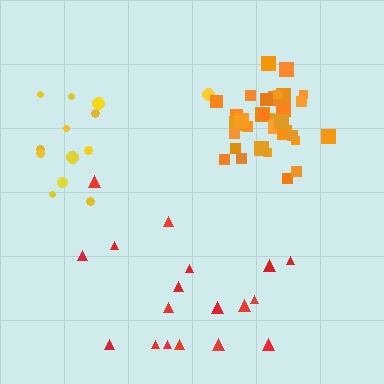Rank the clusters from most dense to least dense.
orange, yellow, red.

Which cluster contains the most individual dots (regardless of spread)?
Orange (33).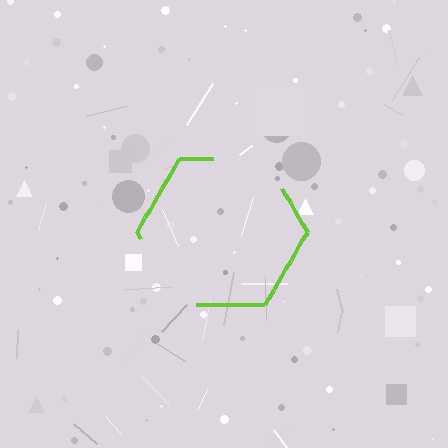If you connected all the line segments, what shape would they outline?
They would outline a hexagon.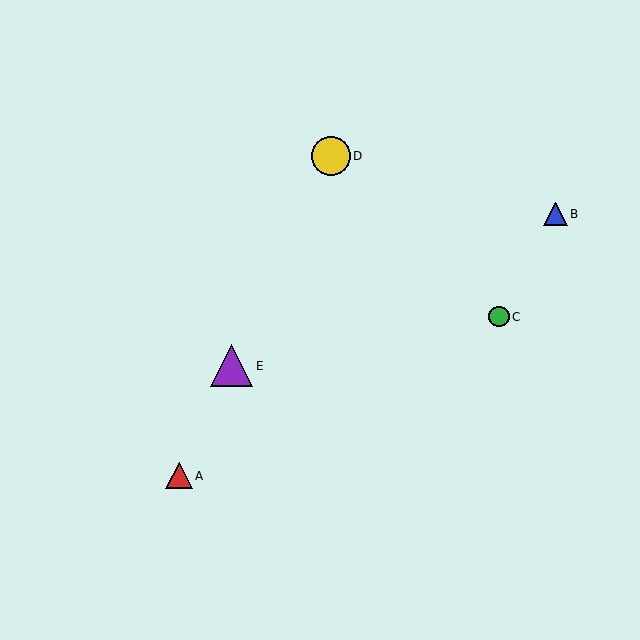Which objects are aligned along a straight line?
Objects A, D, E are aligned along a straight line.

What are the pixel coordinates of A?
Object A is at (179, 476).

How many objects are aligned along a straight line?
3 objects (A, D, E) are aligned along a straight line.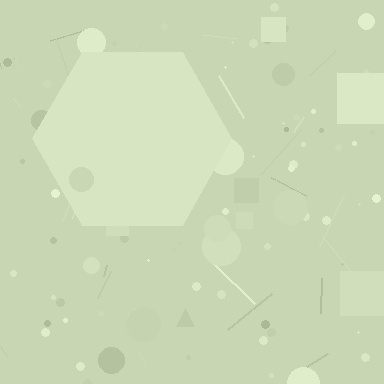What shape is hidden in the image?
A hexagon is hidden in the image.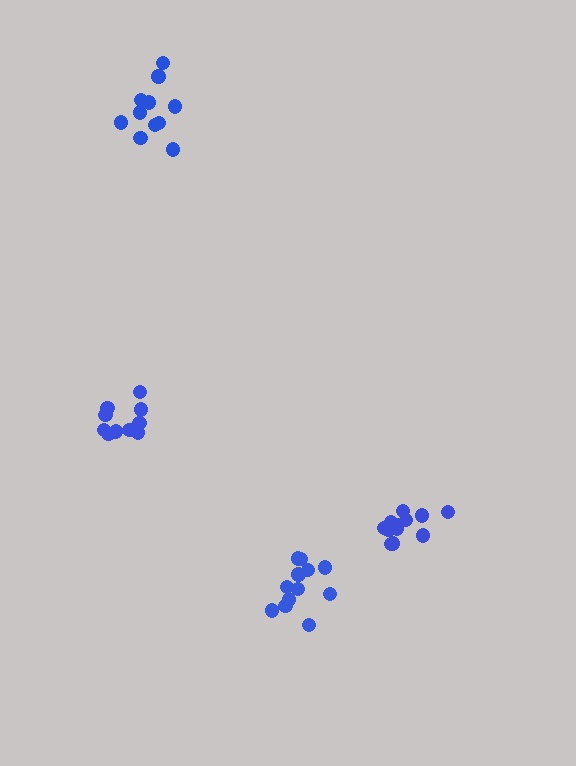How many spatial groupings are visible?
There are 4 spatial groupings.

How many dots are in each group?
Group 1: 14 dots, Group 2: 12 dots, Group 3: 10 dots, Group 4: 11 dots (47 total).